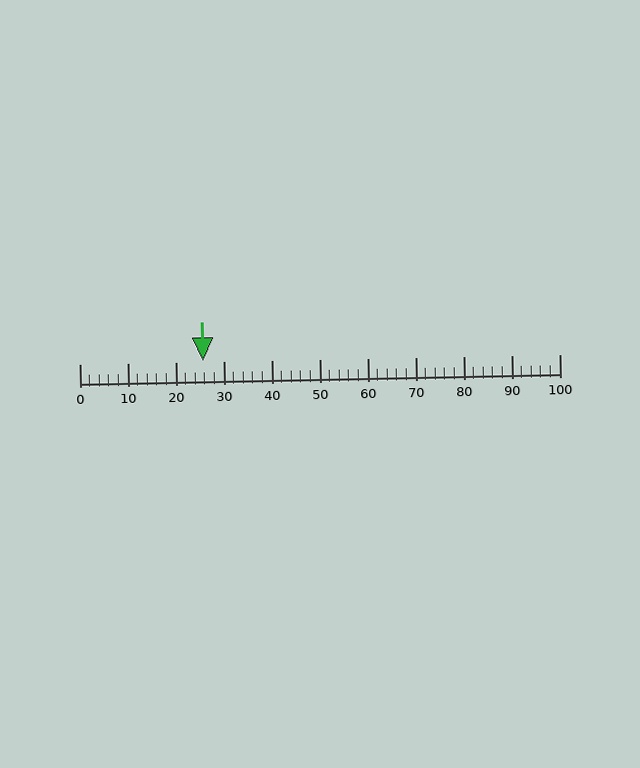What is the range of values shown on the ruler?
The ruler shows values from 0 to 100.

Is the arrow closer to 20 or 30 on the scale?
The arrow is closer to 30.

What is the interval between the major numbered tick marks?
The major tick marks are spaced 10 units apart.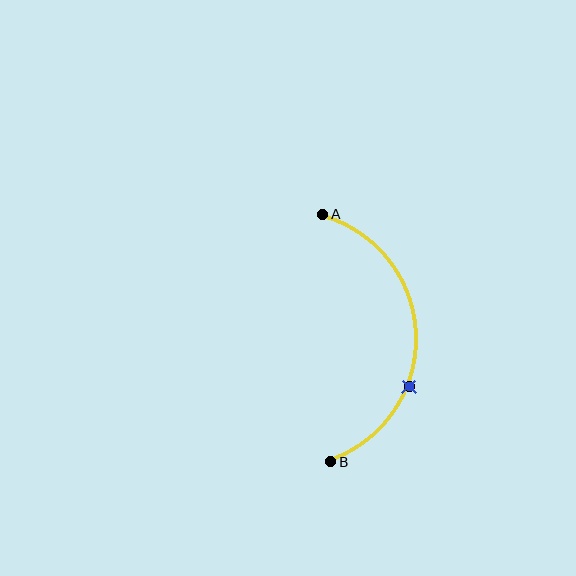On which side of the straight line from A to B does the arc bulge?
The arc bulges to the right of the straight line connecting A and B.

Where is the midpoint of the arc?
The arc midpoint is the point on the curve farthest from the straight line joining A and B. It sits to the right of that line.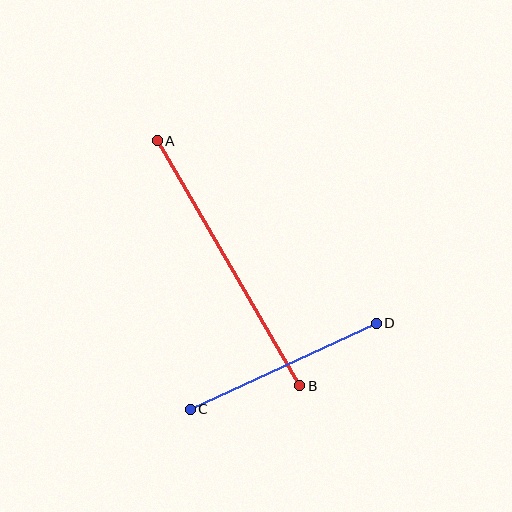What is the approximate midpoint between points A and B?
The midpoint is at approximately (229, 263) pixels.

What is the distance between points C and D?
The distance is approximately 205 pixels.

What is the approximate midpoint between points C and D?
The midpoint is at approximately (283, 366) pixels.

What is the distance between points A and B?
The distance is approximately 284 pixels.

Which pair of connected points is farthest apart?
Points A and B are farthest apart.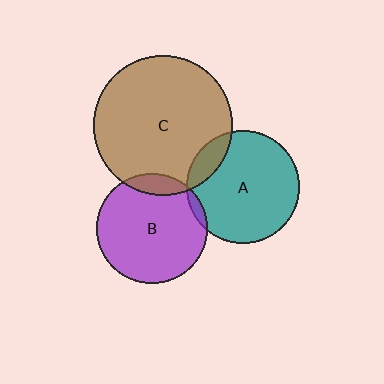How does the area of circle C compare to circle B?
Approximately 1.6 times.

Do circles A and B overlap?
Yes.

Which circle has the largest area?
Circle C (brown).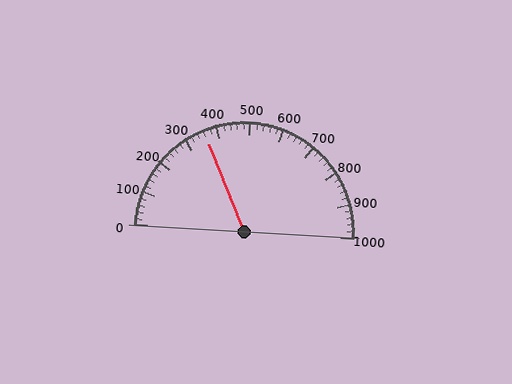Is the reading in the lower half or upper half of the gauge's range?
The reading is in the lower half of the range (0 to 1000).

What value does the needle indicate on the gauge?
The needle indicates approximately 360.